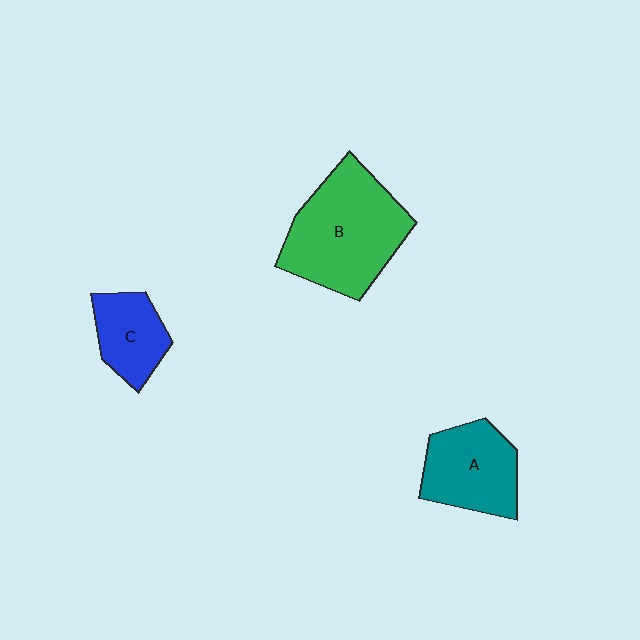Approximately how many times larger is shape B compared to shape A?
Approximately 1.5 times.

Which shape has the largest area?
Shape B (green).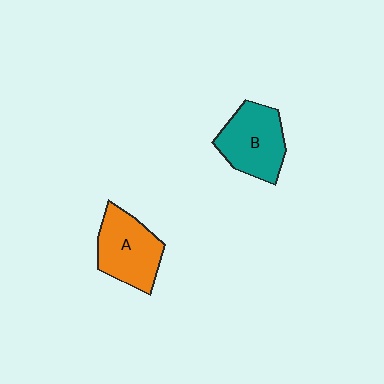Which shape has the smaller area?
Shape A (orange).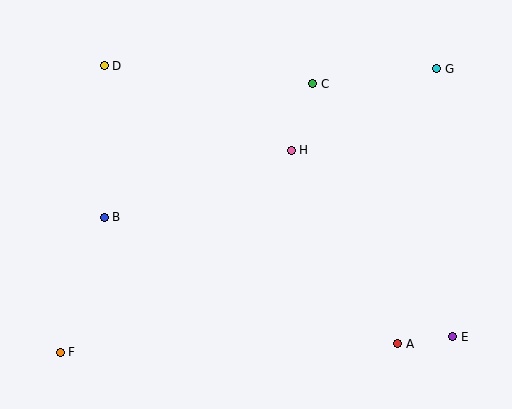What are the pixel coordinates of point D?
Point D is at (104, 66).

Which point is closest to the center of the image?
Point H at (291, 150) is closest to the center.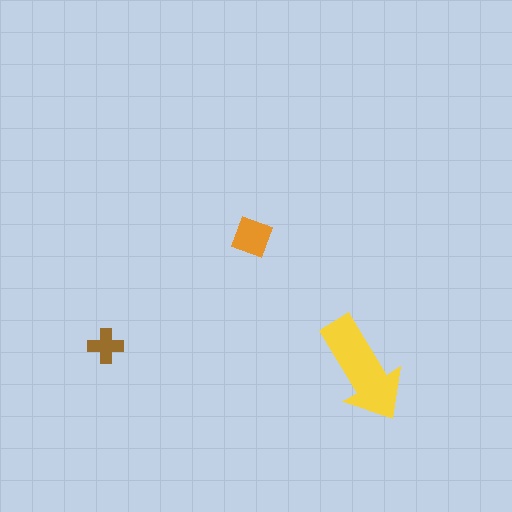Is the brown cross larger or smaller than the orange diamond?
Smaller.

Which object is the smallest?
The brown cross.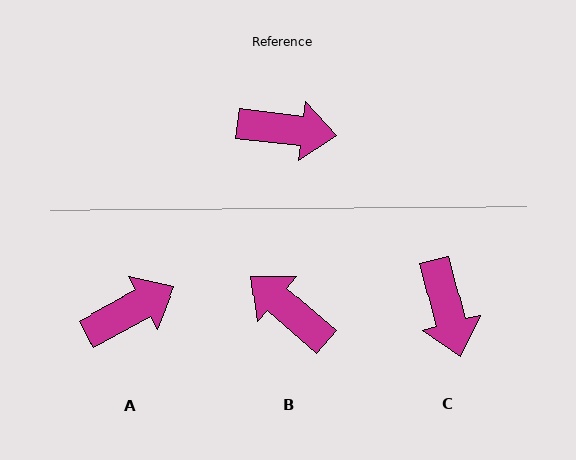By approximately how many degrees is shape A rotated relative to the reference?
Approximately 35 degrees counter-clockwise.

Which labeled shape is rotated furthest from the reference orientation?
B, about 146 degrees away.